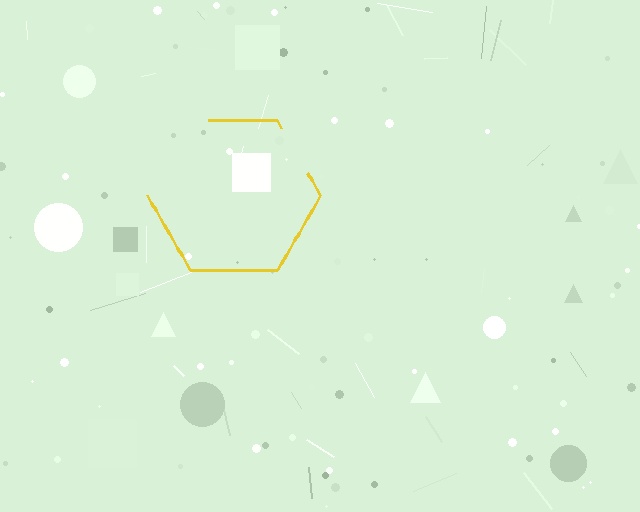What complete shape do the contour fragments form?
The contour fragments form a hexagon.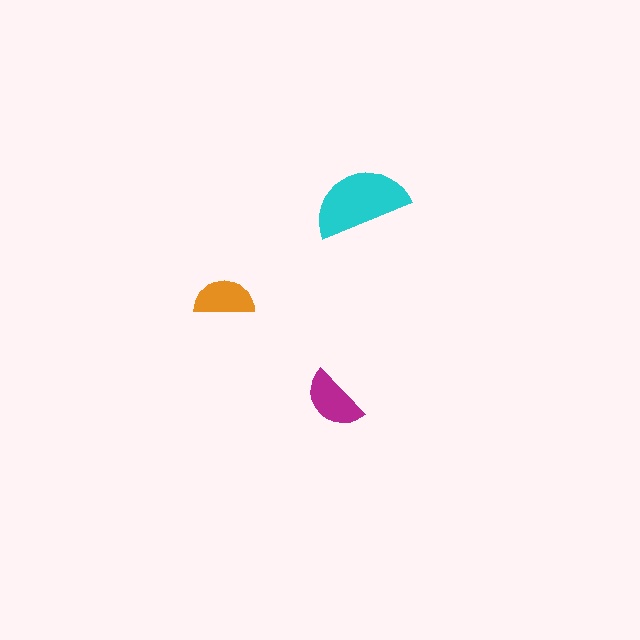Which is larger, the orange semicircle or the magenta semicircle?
The magenta one.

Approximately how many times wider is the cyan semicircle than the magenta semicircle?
About 1.5 times wider.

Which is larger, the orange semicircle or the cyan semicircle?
The cyan one.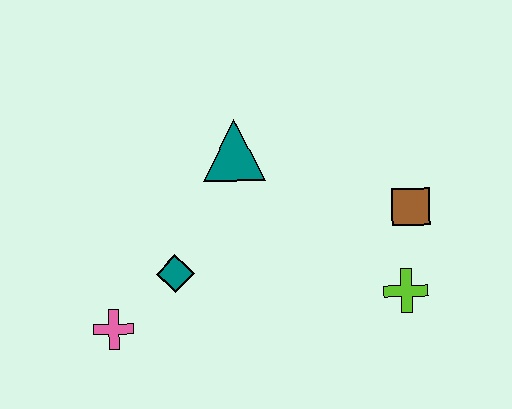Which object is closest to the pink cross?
The teal diamond is closest to the pink cross.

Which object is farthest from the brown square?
The pink cross is farthest from the brown square.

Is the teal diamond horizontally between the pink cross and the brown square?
Yes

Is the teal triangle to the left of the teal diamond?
No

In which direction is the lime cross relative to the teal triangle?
The lime cross is to the right of the teal triangle.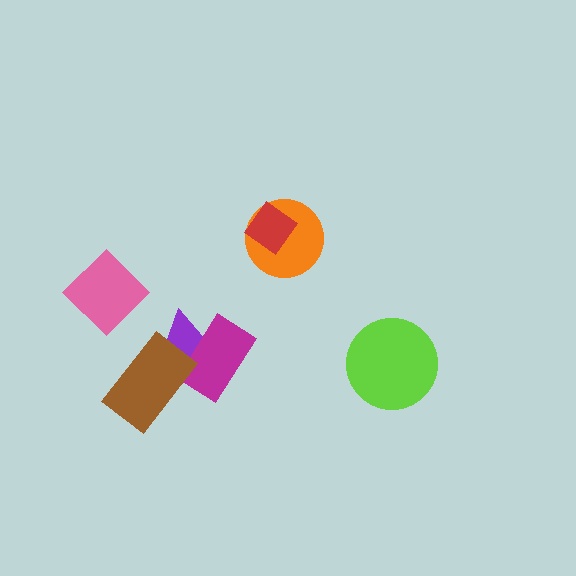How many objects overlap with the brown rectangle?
2 objects overlap with the brown rectangle.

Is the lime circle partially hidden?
No, no other shape covers it.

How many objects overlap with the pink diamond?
0 objects overlap with the pink diamond.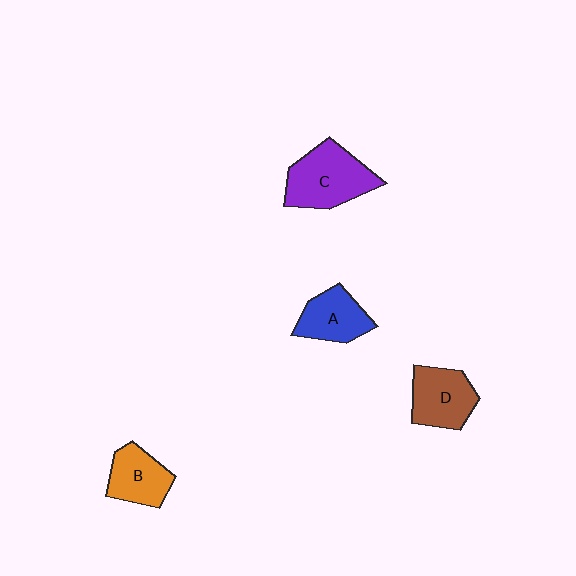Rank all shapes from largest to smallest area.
From largest to smallest: C (purple), D (brown), A (blue), B (orange).